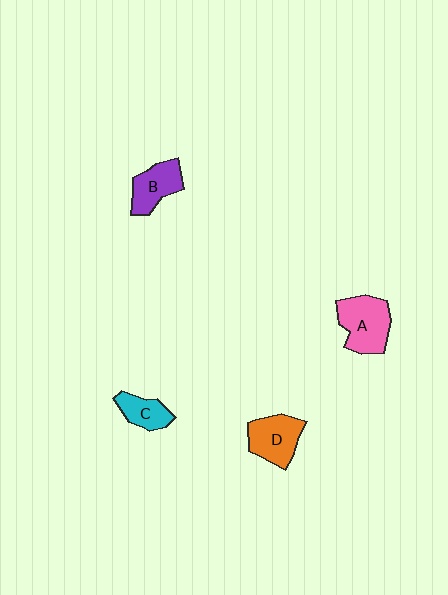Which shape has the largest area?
Shape A (pink).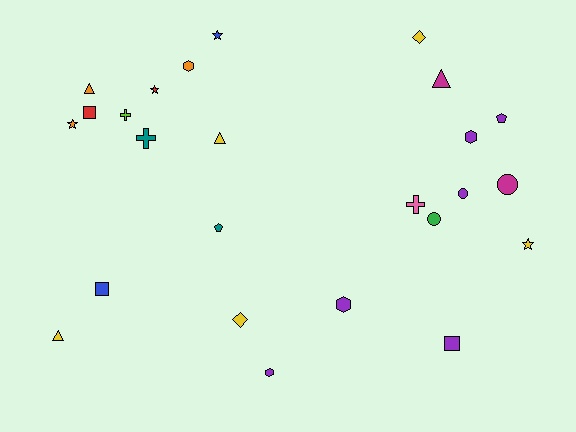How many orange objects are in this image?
There are 3 orange objects.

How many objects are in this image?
There are 25 objects.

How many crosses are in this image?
There are 3 crosses.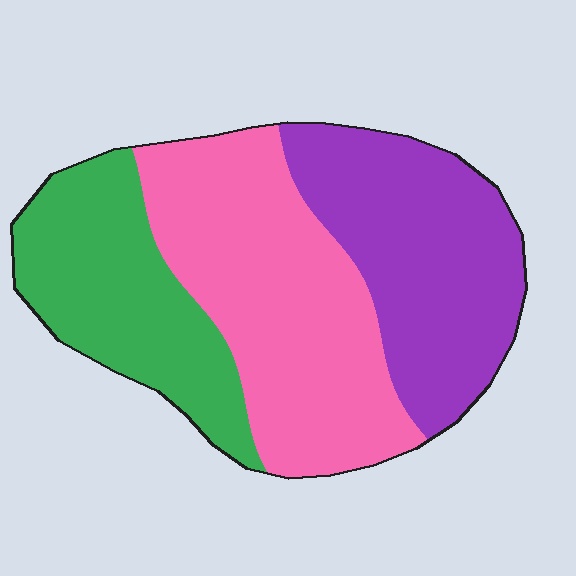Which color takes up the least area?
Green, at roughly 25%.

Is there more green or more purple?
Purple.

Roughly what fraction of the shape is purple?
Purple takes up about one third (1/3) of the shape.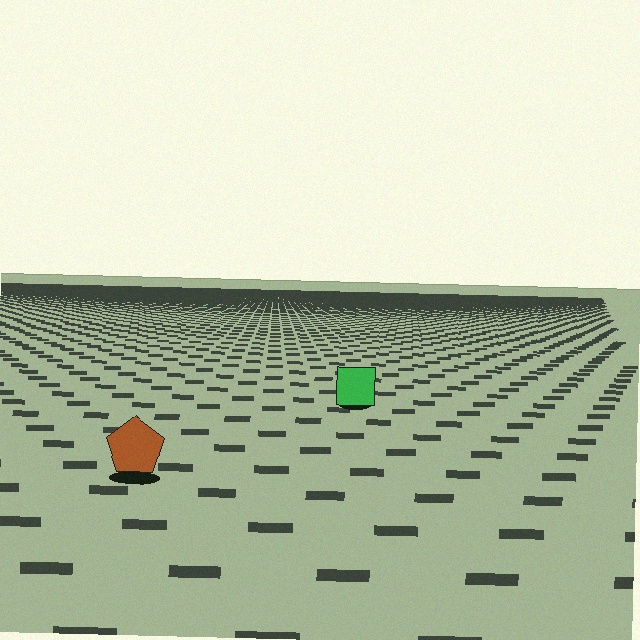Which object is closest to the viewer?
The brown pentagon is closest. The texture marks near it are larger and more spread out.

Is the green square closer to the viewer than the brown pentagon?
No. The brown pentagon is closer — you can tell from the texture gradient: the ground texture is coarser near it.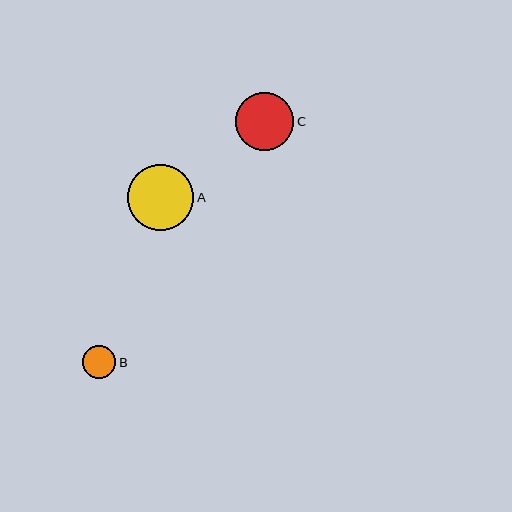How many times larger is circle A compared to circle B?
Circle A is approximately 2.0 times the size of circle B.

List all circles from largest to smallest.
From largest to smallest: A, C, B.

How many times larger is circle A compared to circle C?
Circle A is approximately 1.1 times the size of circle C.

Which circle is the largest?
Circle A is the largest with a size of approximately 66 pixels.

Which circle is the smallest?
Circle B is the smallest with a size of approximately 33 pixels.